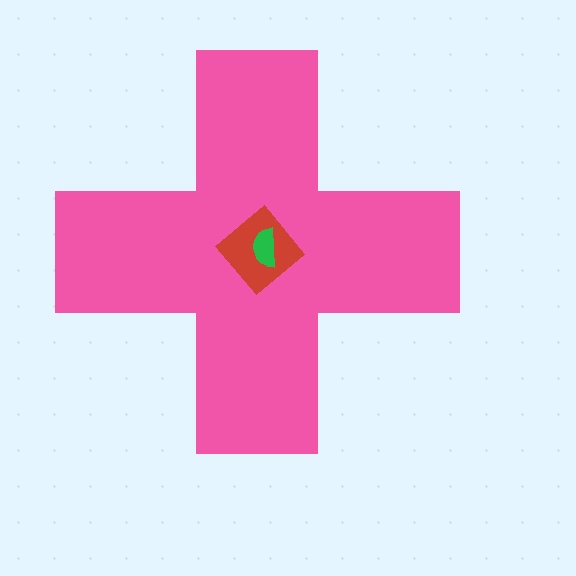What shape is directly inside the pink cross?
The red diamond.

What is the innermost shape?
The green semicircle.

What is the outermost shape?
The pink cross.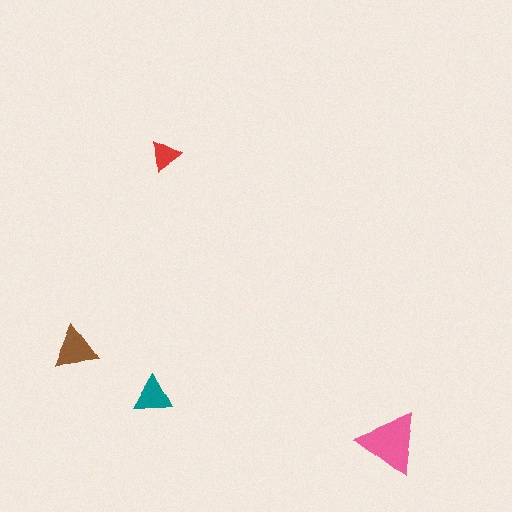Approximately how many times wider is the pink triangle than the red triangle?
About 2 times wider.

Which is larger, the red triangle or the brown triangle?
The brown one.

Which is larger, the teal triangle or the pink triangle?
The pink one.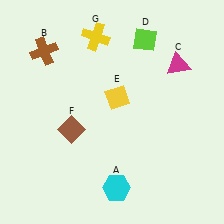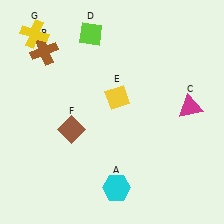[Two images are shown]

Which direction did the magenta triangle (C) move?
The magenta triangle (C) moved down.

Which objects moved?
The objects that moved are: the magenta triangle (C), the lime diamond (D), the yellow cross (G).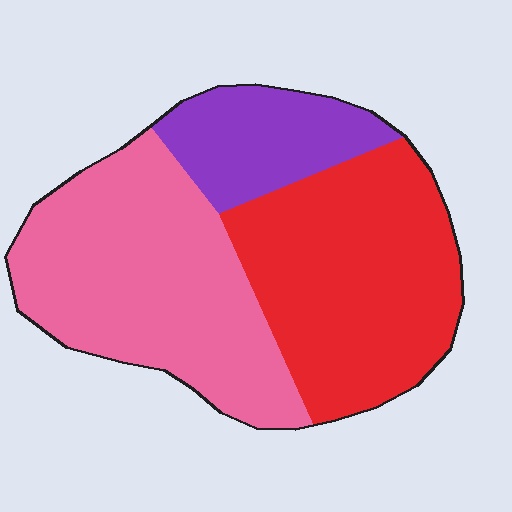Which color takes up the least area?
Purple, at roughly 15%.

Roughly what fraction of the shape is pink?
Pink covers 43% of the shape.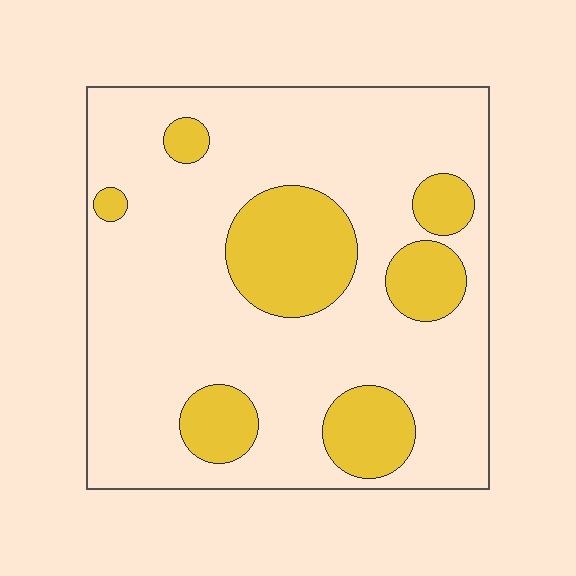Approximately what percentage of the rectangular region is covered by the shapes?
Approximately 25%.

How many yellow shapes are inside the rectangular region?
7.